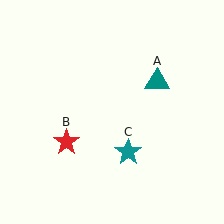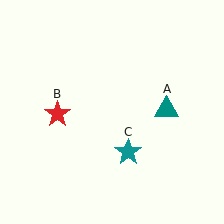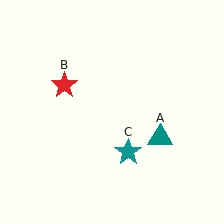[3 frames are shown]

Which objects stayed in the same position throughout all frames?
Teal star (object C) remained stationary.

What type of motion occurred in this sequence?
The teal triangle (object A), red star (object B) rotated clockwise around the center of the scene.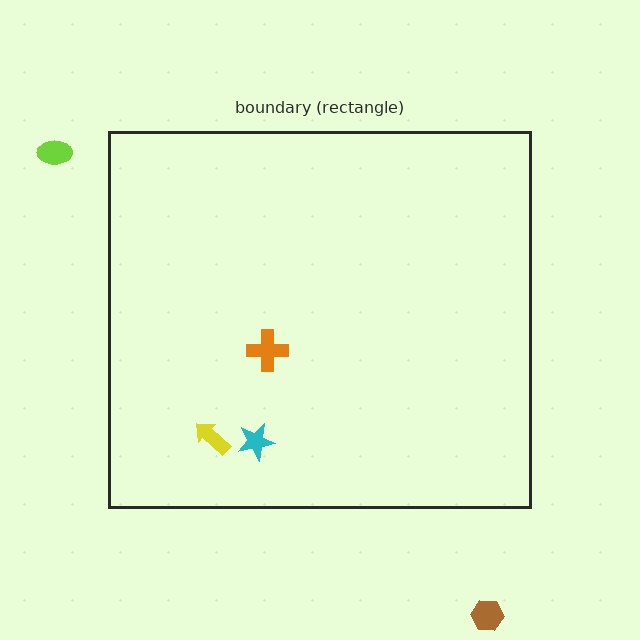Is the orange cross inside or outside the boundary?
Inside.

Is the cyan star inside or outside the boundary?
Inside.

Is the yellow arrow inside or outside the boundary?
Inside.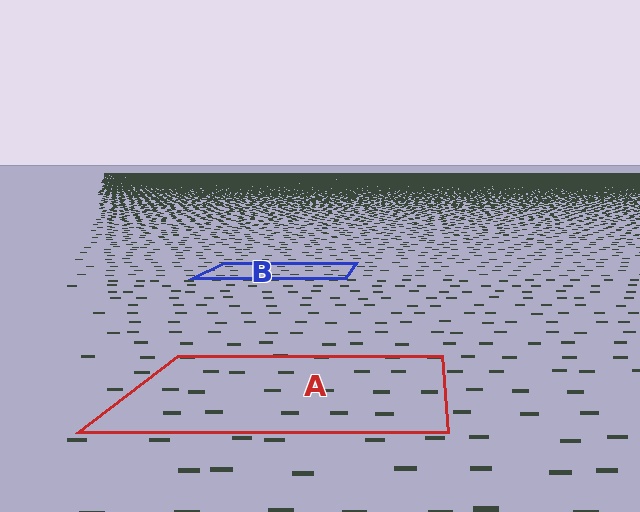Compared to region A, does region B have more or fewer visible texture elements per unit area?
Region B has more texture elements per unit area — they are packed more densely because it is farther away.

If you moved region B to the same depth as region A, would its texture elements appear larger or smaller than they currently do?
They would appear larger. At a closer depth, the same texture elements are projected at a bigger on-screen size.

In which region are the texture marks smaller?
The texture marks are smaller in region B, because it is farther away.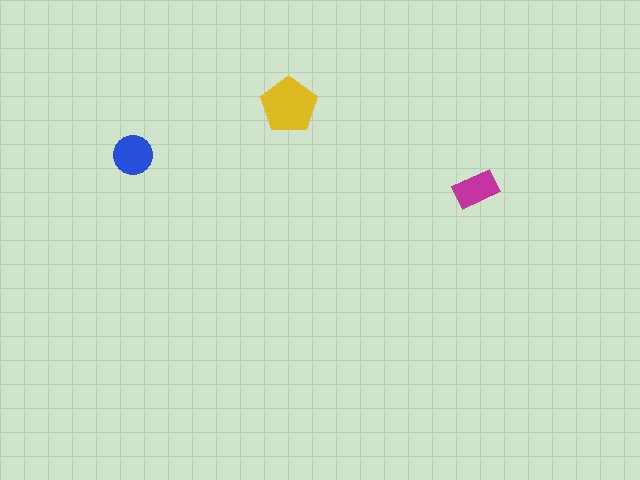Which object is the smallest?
The magenta rectangle.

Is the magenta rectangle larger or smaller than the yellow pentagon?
Smaller.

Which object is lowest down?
The magenta rectangle is bottommost.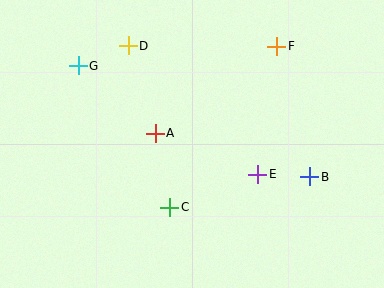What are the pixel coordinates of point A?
Point A is at (155, 133).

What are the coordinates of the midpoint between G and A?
The midpoint between G and A is at (117, 99).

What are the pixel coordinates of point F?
Point F is at (277, 46).